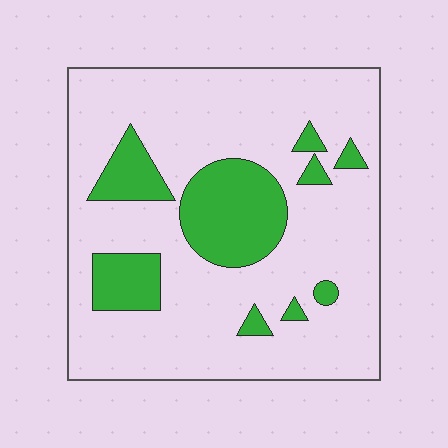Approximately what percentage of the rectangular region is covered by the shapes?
Approximately 20%.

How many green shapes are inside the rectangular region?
9.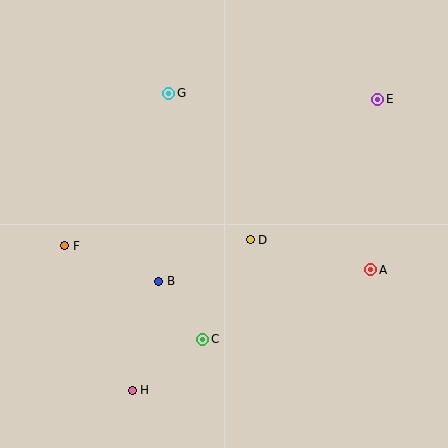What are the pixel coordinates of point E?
Point E is at (378, 99).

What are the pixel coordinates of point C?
Point C is at (203, 339).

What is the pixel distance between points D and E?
The distance between D and E is 190 pixels.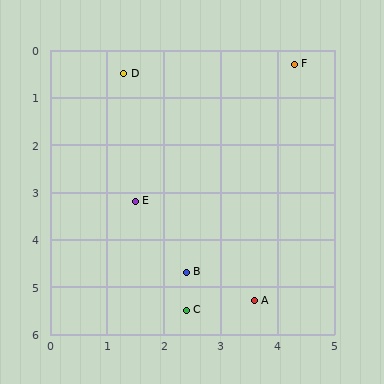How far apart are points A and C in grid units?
Points A and C are about 1.2 grid units apart.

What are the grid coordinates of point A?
Point A is at approximately (3.6, 5.3).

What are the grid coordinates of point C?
Point C is at approximately (2.4, 5.5).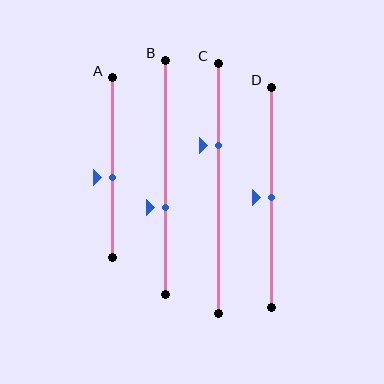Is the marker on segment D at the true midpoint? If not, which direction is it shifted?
Yes, the marker on segment D is at the true midpoint.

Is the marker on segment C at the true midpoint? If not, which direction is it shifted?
No, the marker on segment C is shifted upward by about 17% of the segment length.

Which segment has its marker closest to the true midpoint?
Segment D has its marker closest to the true midpoint.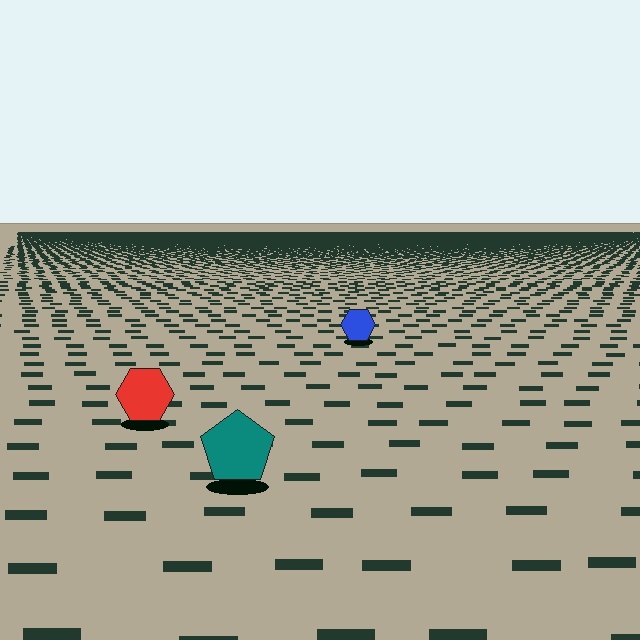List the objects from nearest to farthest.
From nearest to farthest: the teal pentagon, the red hexagon, the blue hexagon.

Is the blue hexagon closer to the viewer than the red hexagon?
No. The red hexagon is closer — you can tell from the texture gradient: the ground texture is coarser near it.